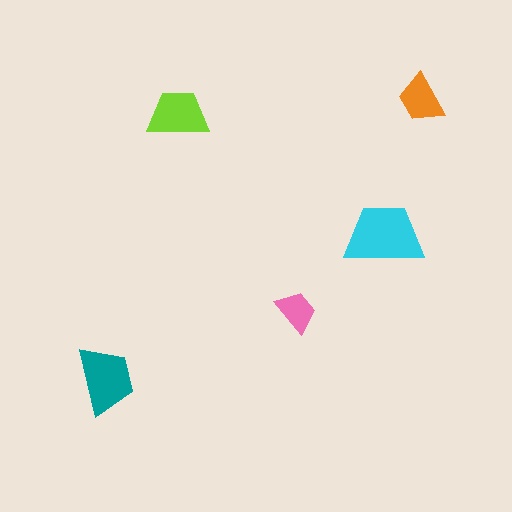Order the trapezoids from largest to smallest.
the cyan one, the teal one, the lime one, the orange one, the pink one.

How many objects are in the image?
There are 5 objects in the image.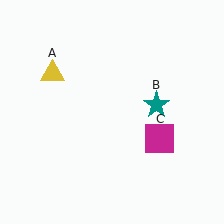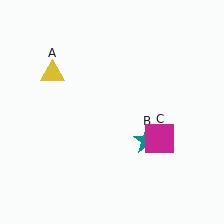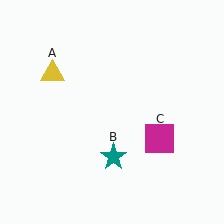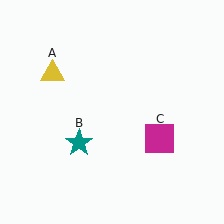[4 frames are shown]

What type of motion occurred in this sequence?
The teal star (object B) rotated clockwise around the center of the scene.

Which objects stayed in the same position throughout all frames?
Yellow triangle (object A) and magenta square (object C) remained stationary.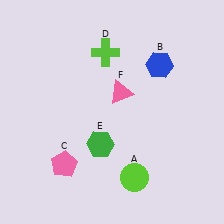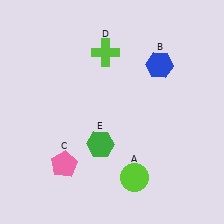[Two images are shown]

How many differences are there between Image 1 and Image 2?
There is 1 difference between the two images.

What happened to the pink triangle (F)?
The pink triangle (F) was removed in Image 2. It was in the top-right area of Image 1.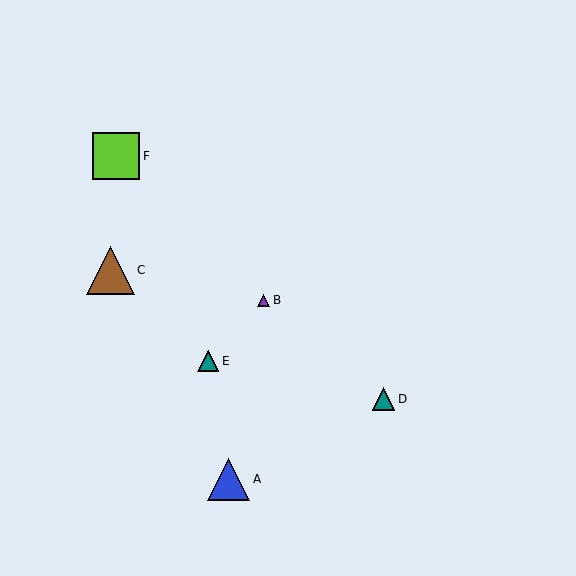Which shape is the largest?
The brown triangle (labeled C) is the largest.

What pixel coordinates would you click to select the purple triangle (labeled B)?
Click at (264, 300) to select the purple triangle B.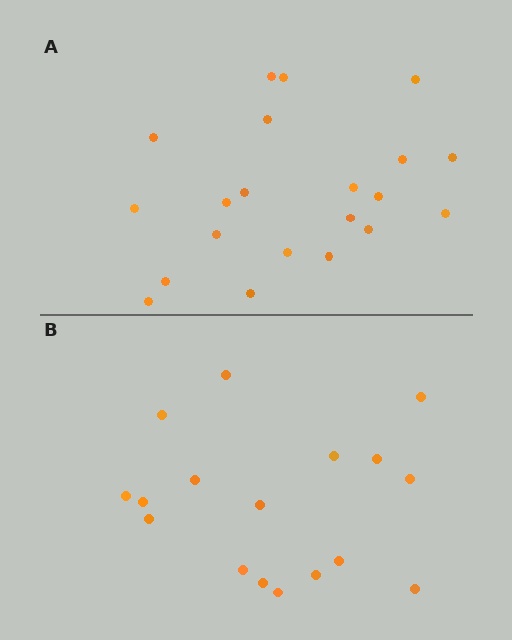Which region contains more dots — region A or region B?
Region A (the top region) has more dots.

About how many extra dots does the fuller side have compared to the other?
Region A has about 4 more dots than region B.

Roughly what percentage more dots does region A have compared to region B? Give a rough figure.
About 25% more.